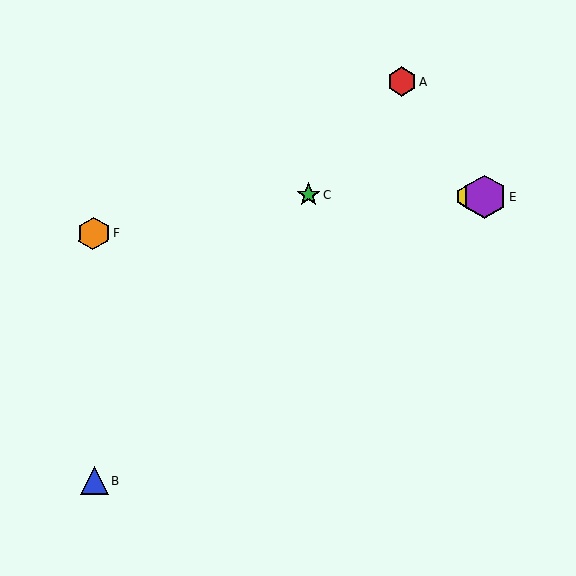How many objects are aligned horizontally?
3 objects (C, D, E) are aligned horizontally.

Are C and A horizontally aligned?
No, C is at y≈195 and A is at y≈82.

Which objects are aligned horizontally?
Objects C, D, E are aligned horizontally.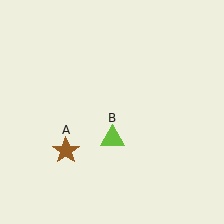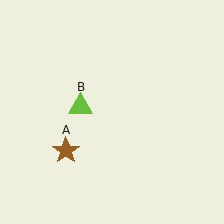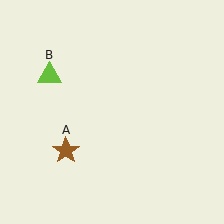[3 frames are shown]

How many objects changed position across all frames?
1 object changed position: lime triangle (object B).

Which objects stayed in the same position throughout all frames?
Brown star (object A) remained stationary.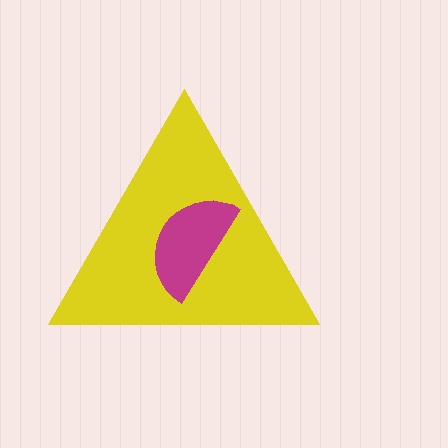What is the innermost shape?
The magenta semicircle.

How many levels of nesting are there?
2.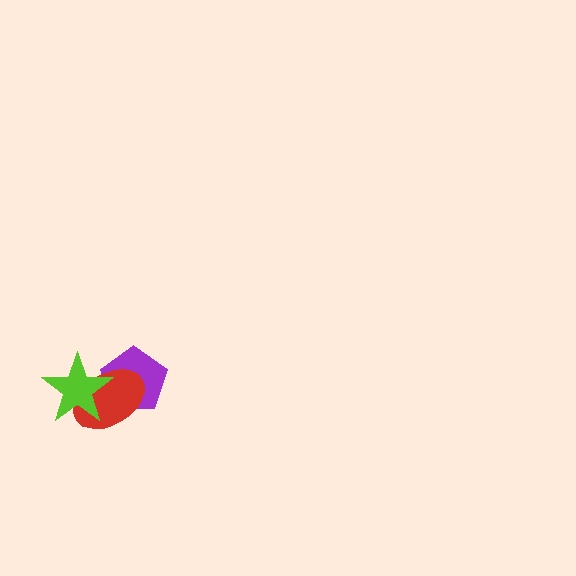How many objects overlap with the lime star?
2 objects overlap with the lime star.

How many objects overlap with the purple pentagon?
2 objects overlap with the purple pentagon.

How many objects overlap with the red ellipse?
2 objects overlap with the red ellipse.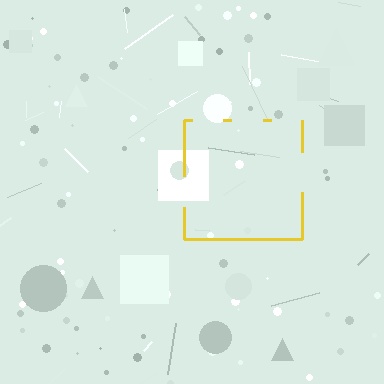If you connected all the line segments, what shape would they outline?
They would outline a square.